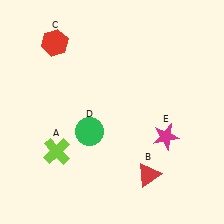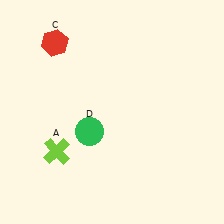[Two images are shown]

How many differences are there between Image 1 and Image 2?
There are 2 differences between the two images.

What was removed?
The magenta star (E), the red triangle (B) were removed in Image 2.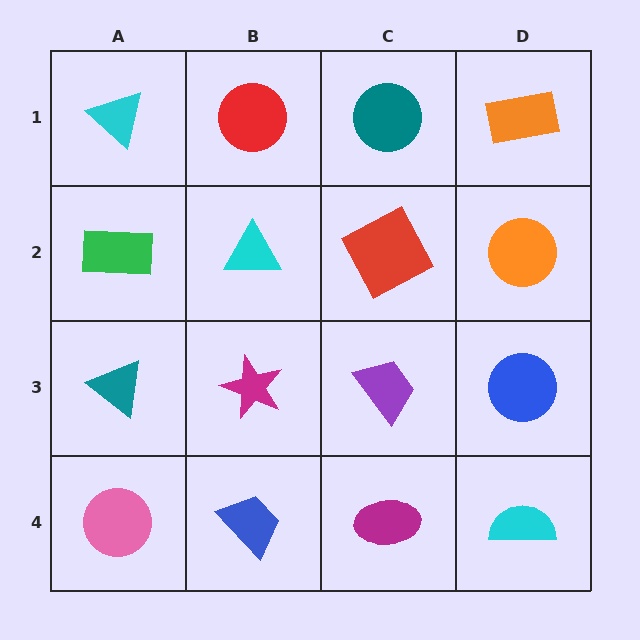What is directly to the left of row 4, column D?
A magenta ellipse.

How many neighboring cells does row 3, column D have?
3.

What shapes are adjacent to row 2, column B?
A red circle (row 1, column B), a magenta star (row 3, column B), a green rectangle (row 2, column A), a red square (row 2, column C).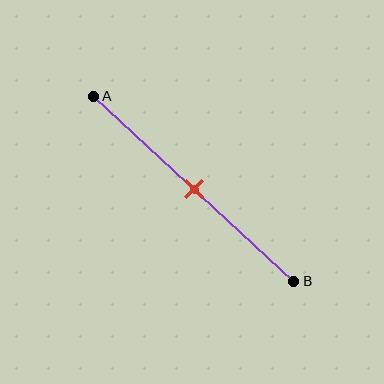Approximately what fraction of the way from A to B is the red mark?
The red mark is approximately 50% of the way from A to B.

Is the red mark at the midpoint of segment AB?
Yes, the mark is approximately at the midpoint.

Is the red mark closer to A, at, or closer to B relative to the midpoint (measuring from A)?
The red mark is approximately at the midpoint of segment AB.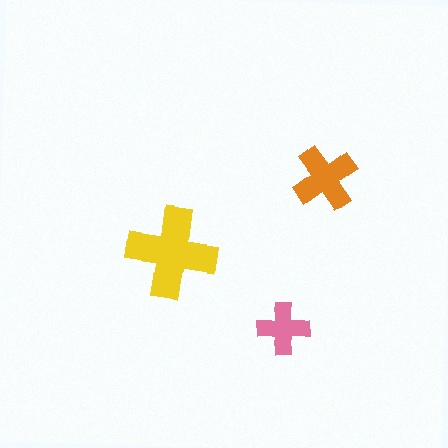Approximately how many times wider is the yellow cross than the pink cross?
About 1.5 times wider.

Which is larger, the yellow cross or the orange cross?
The yellow one.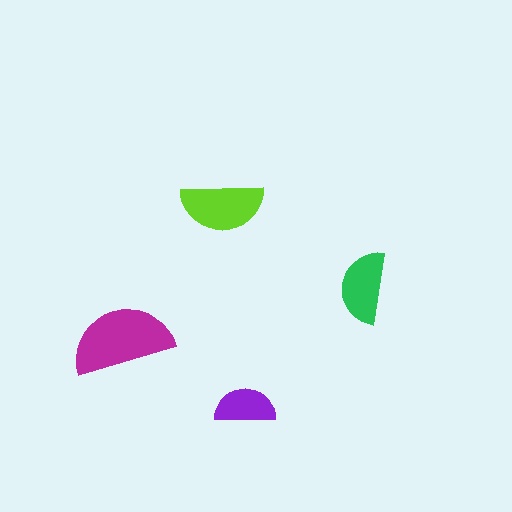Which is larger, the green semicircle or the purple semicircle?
The green one.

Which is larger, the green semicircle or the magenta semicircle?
The magenta one.